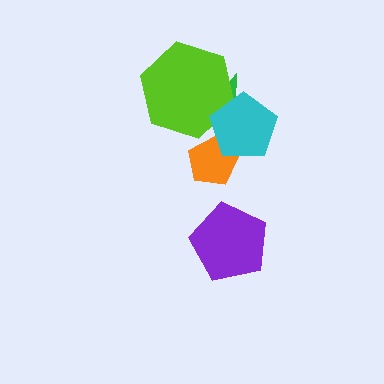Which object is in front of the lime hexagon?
The cyan pentagon is in front of the lime hexagon.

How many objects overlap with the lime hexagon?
2 objects overlap with the lime hexagon.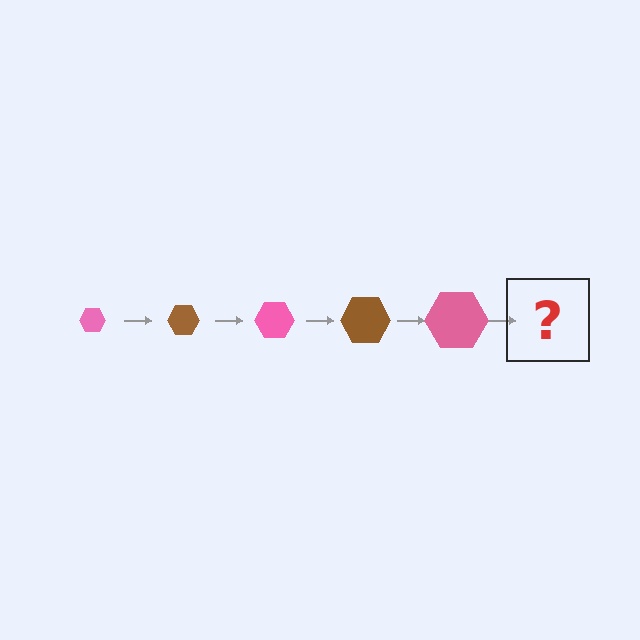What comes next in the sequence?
The next element should be a brown hexagon, larger than the previous one.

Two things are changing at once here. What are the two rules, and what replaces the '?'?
The two rules are that the hexagon grows larger each step and the color cycles through pink and brown. The '?' should be a brown hexagon, larger than the previous one.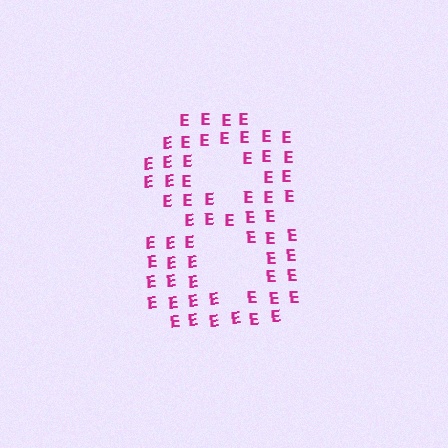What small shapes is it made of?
It is made of small letter E's.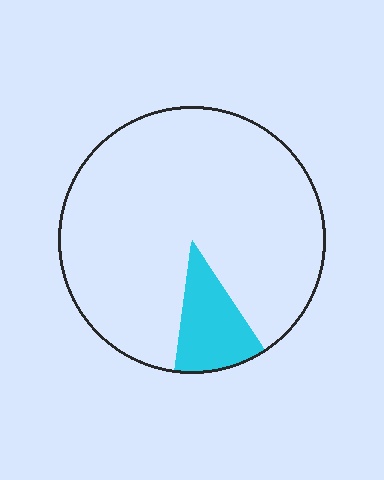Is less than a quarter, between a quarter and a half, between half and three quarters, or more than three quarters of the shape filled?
Less than a quarter.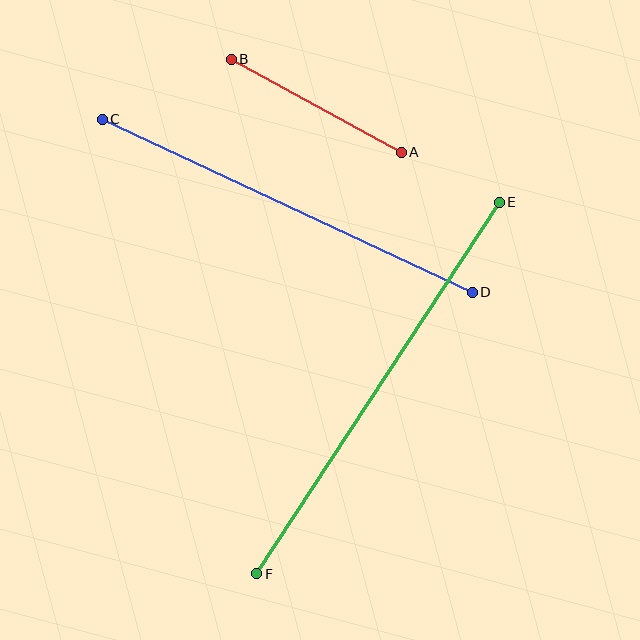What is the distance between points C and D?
The distance is approximately 409 pixels.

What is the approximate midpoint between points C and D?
The midpoint is at approximately (287, 206) pixels.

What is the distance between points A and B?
The distance is approximately 194 pixels.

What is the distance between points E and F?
The distance is approximately 444 pixels.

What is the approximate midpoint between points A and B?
The midpoint is at approximately (316, 106) pixels.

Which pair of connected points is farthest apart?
Points E and F are farthest apart.